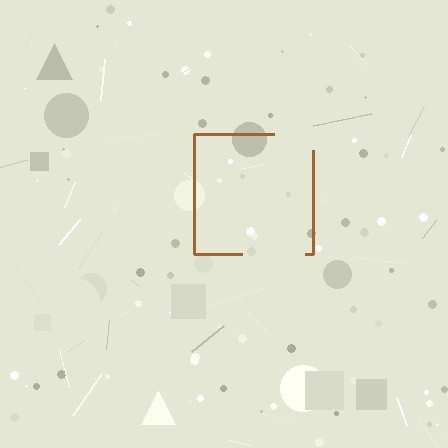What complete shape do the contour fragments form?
The contour fragments form a square.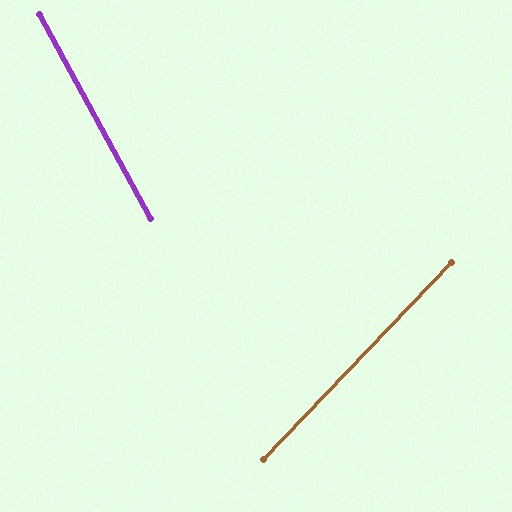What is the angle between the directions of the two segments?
Approximately 72 degrees.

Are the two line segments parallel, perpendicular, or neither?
Neither parallel nor perpendicular — they differ by about 72°.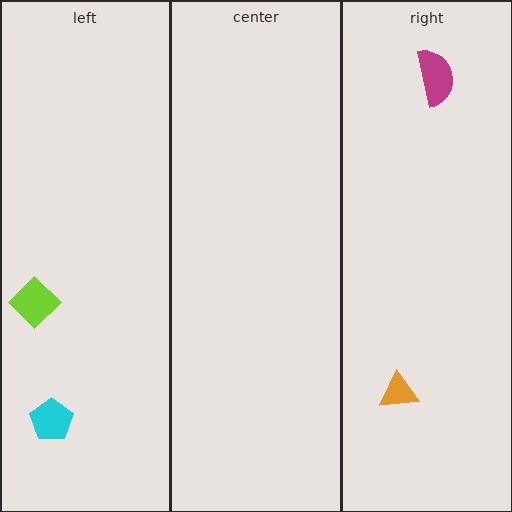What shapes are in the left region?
The cyan pentagon, the lime diamond.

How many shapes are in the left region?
2.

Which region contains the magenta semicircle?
The right region.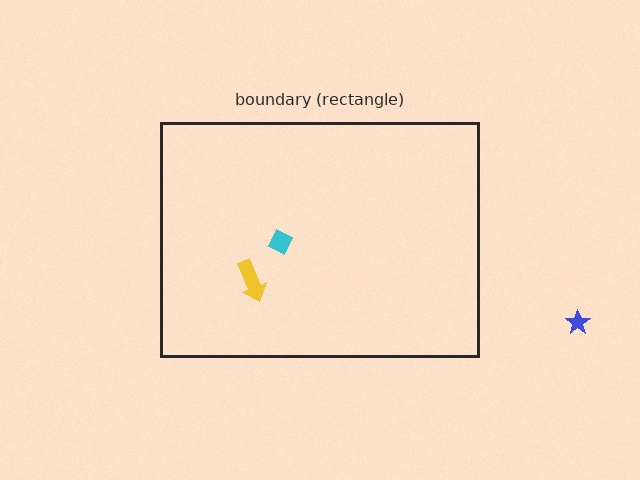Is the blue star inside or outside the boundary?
Outside.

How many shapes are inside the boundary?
2 inside, 1 outside.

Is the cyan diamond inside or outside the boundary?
Inside.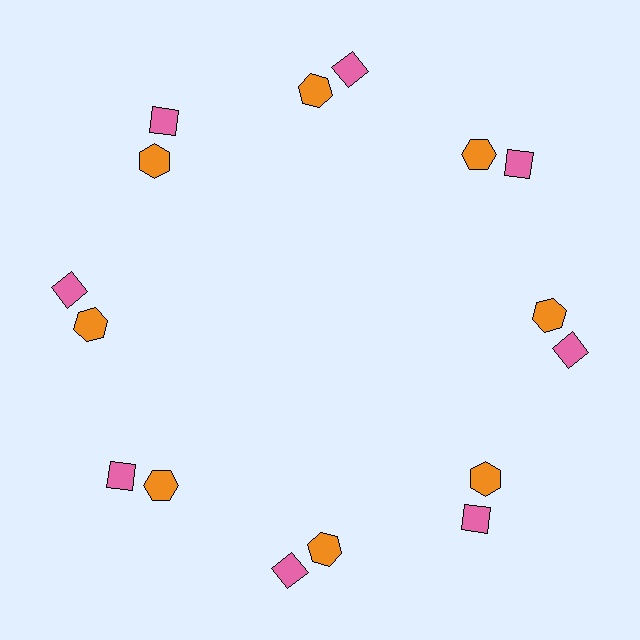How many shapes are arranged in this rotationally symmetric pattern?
There are 16 shapes, arranged in 8 groups of 2.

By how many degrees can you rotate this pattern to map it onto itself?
The pattern maps onto itself every 45 degrees of rotation.